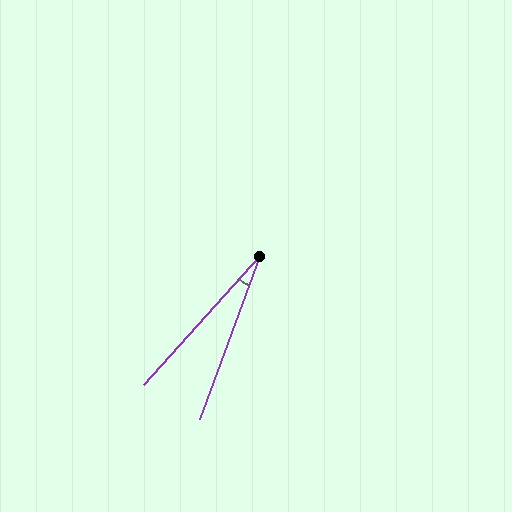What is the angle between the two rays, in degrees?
Approximately 22 degrees.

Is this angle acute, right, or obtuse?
It is acute.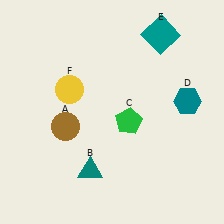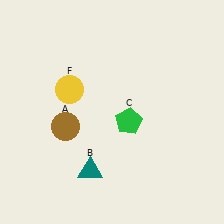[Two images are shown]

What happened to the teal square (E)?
The teal square (E) was removed in Image 2. It was in the top-right area of Image 1.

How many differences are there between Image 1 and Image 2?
There are 2 differences between the two images.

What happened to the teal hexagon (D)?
The teal hexagon (D) was removed in Image 2. It was in the top-right area of Image 1.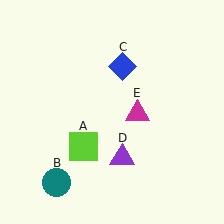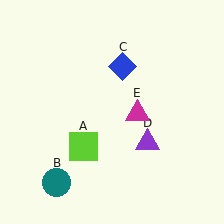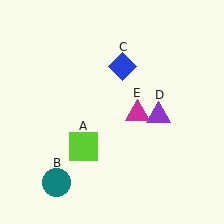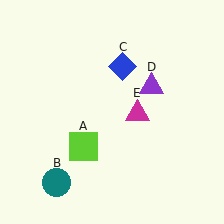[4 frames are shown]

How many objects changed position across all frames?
1 object changed position: purple triangle (object D).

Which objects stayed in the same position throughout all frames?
Lime square (object A) and teal circle (object B) and blue diamond (object C) and magenta triangle (object E) remained stationary.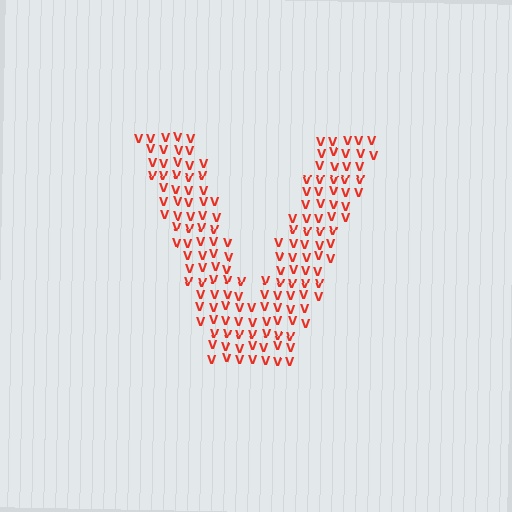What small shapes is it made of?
It is made of small letter V's.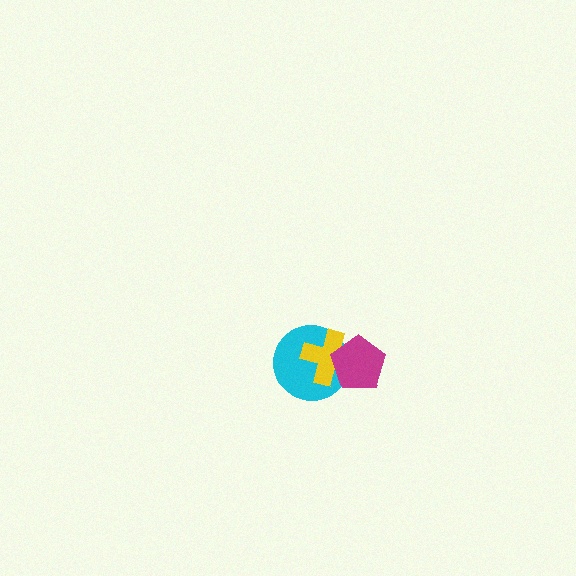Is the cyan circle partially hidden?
Yes, it is partially covered by another shape.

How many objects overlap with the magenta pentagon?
2 objects overlap with the magenta pentagon.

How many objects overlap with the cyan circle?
2 objects overlap with the cyan circle.